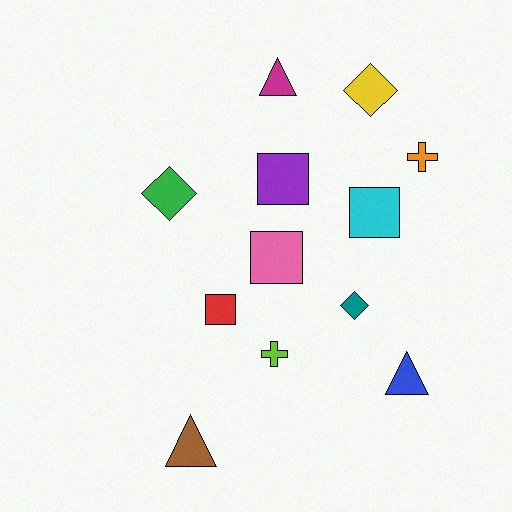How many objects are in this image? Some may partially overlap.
There are 12 objects.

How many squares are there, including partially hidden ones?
There are 4 squares.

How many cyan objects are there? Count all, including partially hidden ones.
There is 1 cyan object.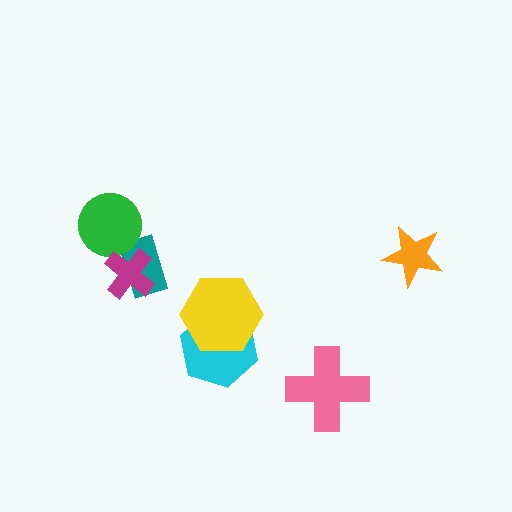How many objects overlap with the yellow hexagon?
1 object overlaps with the yellow hexagon.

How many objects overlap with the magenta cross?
1 object overlaps with the magenta cross.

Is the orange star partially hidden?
No, no other shape covers it.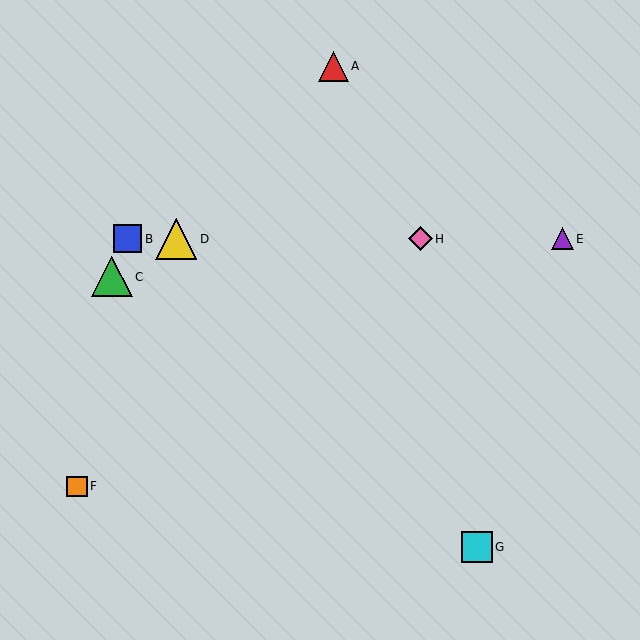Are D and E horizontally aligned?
Yes, both are at y≈239.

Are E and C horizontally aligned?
No, E is at y≈239 and C is at y≈277.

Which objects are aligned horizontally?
Objects B, D, E, H are aligned horizontally.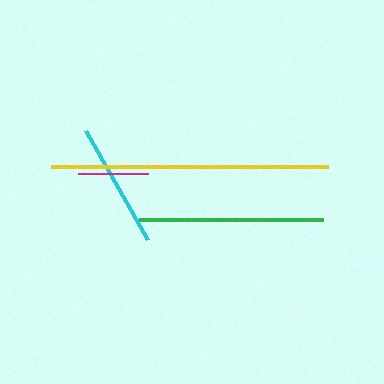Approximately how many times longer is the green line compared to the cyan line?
The green line is approximately 1.5 times the length of the cyan line.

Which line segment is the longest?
The yellow line is the longest at approximately 277 pixels.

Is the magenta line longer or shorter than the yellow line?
The yellow line is longer than the magenta line.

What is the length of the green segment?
The green segment is approximately 184 pixels long.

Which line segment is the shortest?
The magenta line is the shortest at approximately 70 pixels.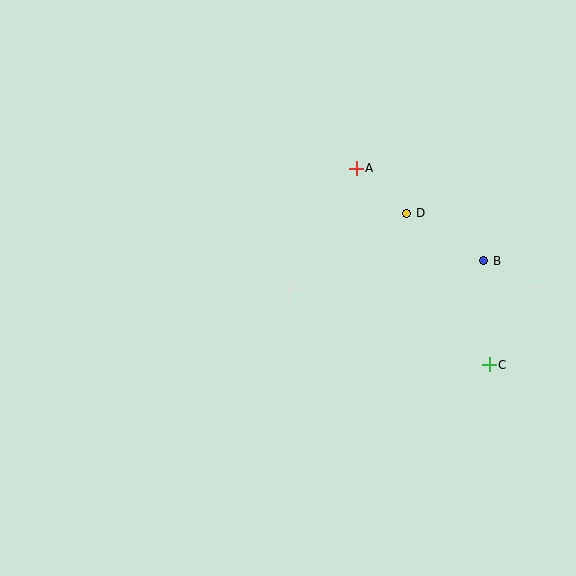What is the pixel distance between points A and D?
The distance between A and D is 68 pixels.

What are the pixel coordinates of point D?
Point D is at (406, 213).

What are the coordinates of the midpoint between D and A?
The midpoint between D and A is at (381, 191).